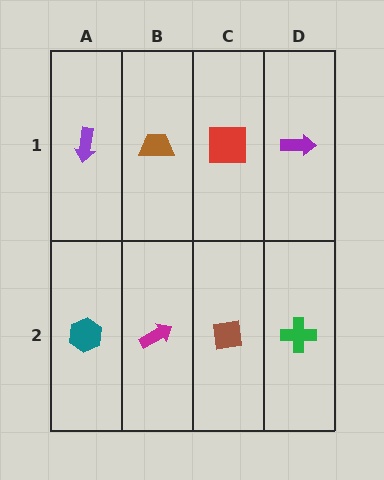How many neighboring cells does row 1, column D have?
2.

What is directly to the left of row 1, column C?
A brown trapezoid.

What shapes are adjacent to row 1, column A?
A teal hexagon (row 2, column A), a brown trapezoid (row 1, column B).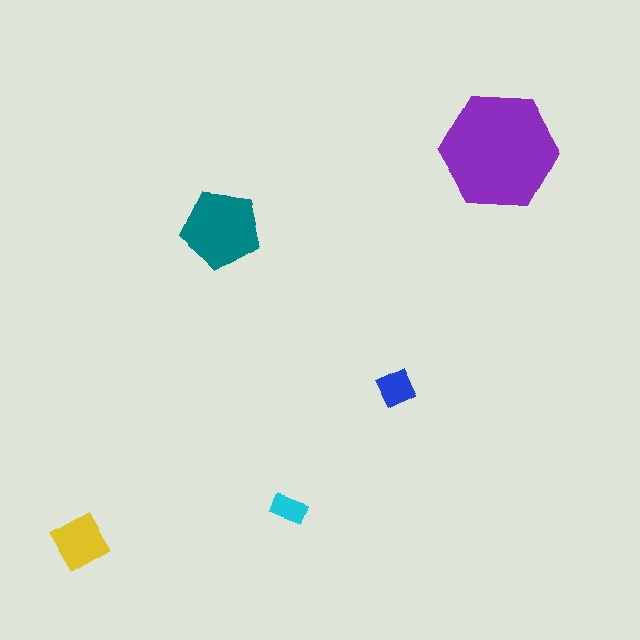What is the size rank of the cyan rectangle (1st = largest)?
5th.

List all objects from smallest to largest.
The cyan rectangle, the blue diamond, the yellow diamond, the teal pentagon, the purple hexagon.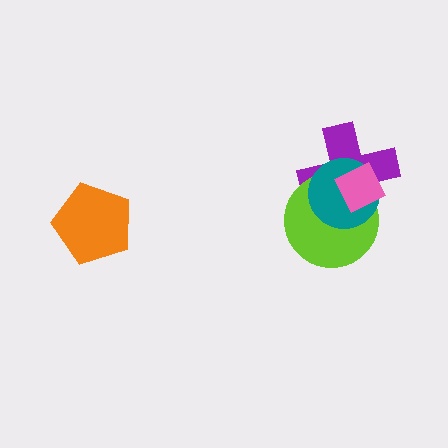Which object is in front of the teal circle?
The pink diamond is in front of the teal circle.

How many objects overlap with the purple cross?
3 objects overlap with the purple cross.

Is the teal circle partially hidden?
Yes, it is partially covered by another shape.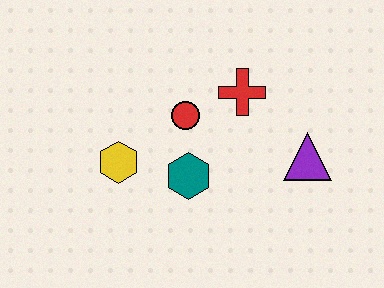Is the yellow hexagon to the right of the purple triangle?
No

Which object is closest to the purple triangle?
The red cross is closest to the purple triangle.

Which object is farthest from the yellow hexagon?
The purple triangle is farthest from the yellow hexagon.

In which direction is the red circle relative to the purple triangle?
The red circle is to the left of the purple triangle.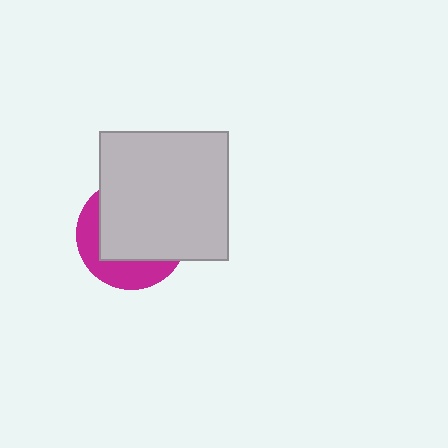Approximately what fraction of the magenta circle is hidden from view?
Roughly 66% of the magenta circle is hidden behind the light gray square.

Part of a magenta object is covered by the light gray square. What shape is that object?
It is a circle.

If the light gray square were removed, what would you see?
You would see the complete magenta circle.